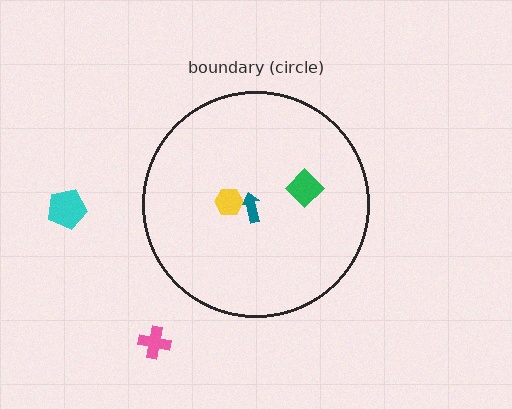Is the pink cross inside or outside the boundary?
Outside.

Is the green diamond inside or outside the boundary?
Inside.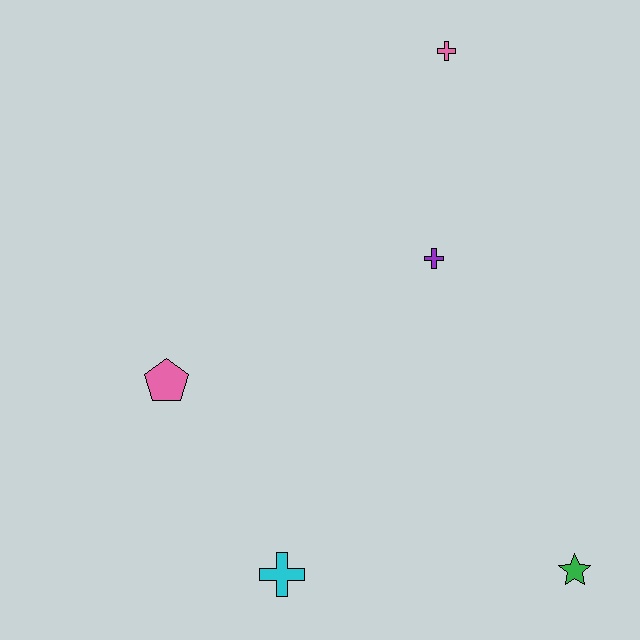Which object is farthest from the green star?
The pink cross is farthest from the green star.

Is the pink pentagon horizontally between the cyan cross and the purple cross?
No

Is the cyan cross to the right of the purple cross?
No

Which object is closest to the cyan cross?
The pink pentagon is closest to the cyan cross.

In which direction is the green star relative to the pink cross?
The green star is below the pink cross.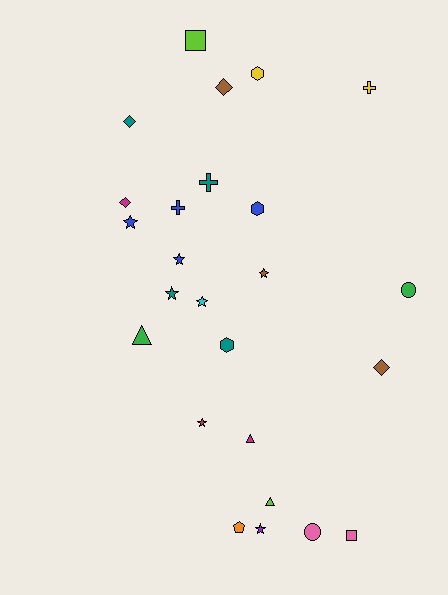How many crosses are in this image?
There are 3 crosses.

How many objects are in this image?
There are 25 objects.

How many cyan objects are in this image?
There is 1 cyan object.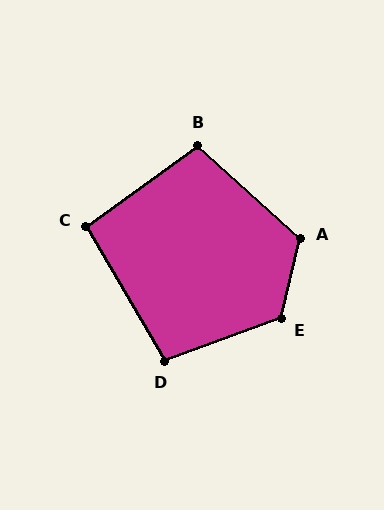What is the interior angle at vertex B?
Approximately 102 degrees (obtuse).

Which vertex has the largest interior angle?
E, at approximately 123 degrees.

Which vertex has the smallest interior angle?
C, at approximately 96 degrees.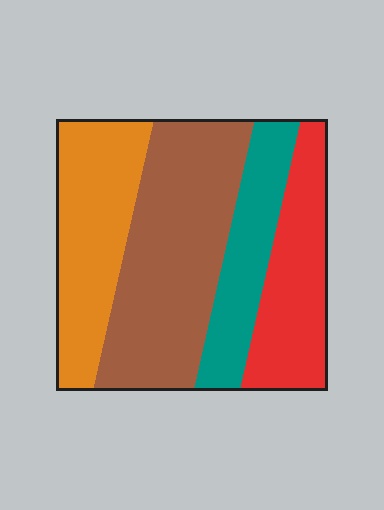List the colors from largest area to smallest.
From largest to smallest: brown, orange, red, teal.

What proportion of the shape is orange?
Orange covers about 25% of the shape.